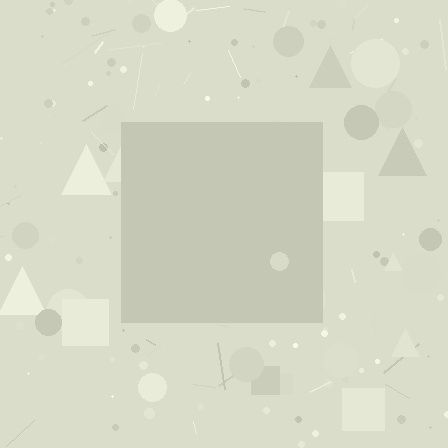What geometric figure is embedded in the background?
A square is embedded in the background.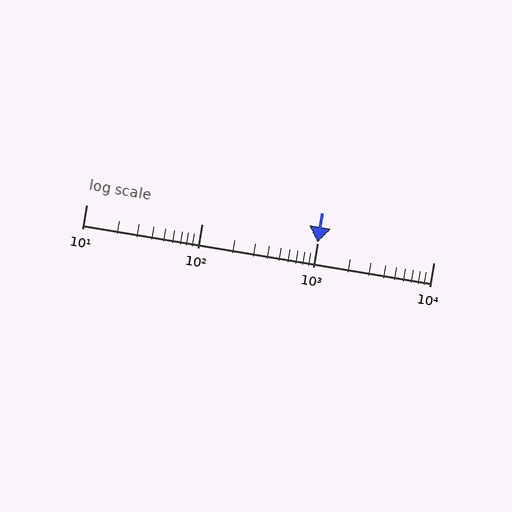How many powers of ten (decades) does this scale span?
The scale spans 3 decades, from 10 to 10000.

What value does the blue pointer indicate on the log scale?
The pointer indicates approximately 990.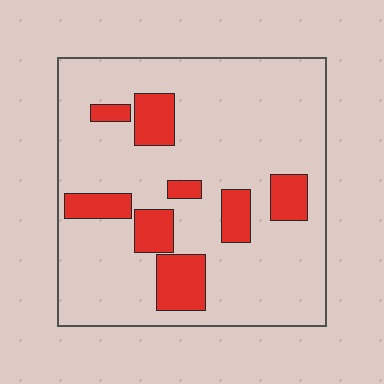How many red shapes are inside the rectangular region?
8.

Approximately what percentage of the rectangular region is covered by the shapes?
Approximately 20%.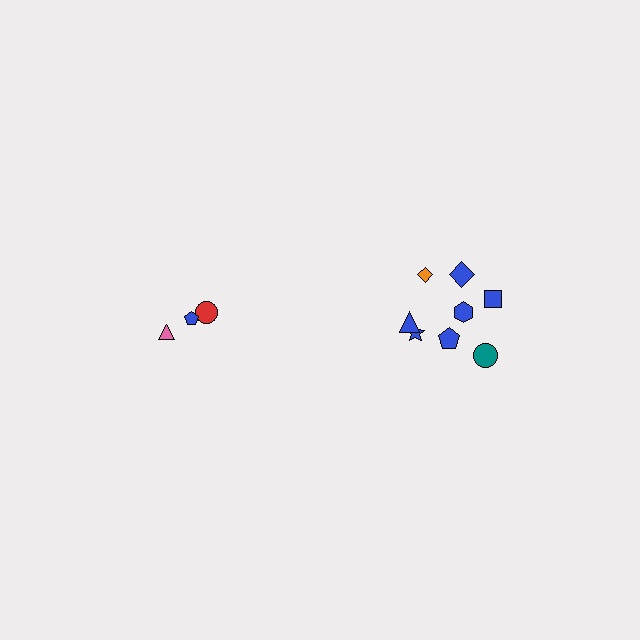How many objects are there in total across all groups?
There are 11 objects.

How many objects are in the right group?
There are 8 objects.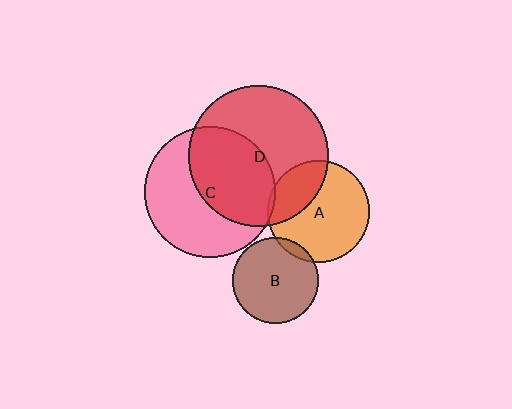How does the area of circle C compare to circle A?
Approximately 1.6 times.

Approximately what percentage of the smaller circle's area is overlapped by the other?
Approximately 50%.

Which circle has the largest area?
Circle D (red).